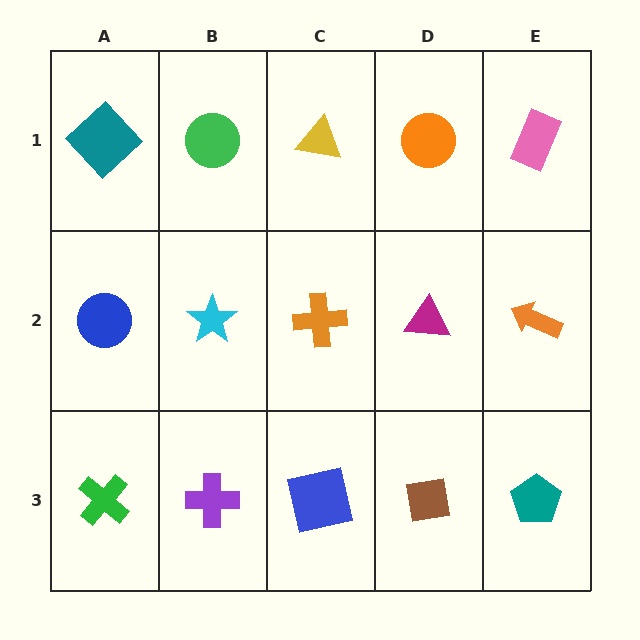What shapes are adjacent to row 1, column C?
An orange cross (row 2, column C), a green circle (row 1, column B), an orange circle (row 1, column D).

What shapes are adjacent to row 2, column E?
A pink rectangle (row 1, column E), a teal pentagon (row 3, column E), a magenta triangle (row 2, column D).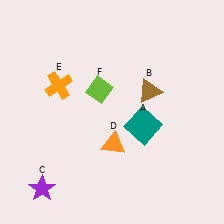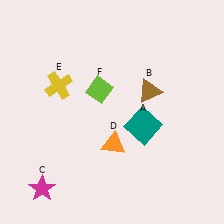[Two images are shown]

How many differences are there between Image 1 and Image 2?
There are 2 differences between the two images.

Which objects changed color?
C changed from purple to magenta. E changed from orange to yellow.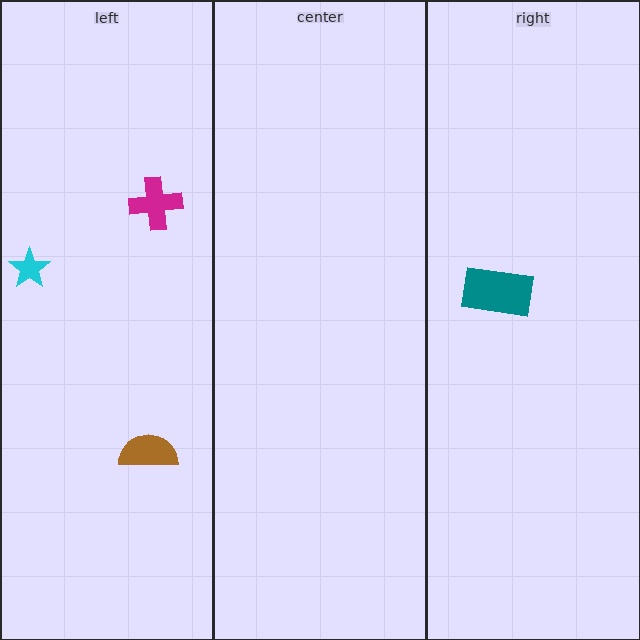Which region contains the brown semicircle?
The left region.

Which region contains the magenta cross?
The left region.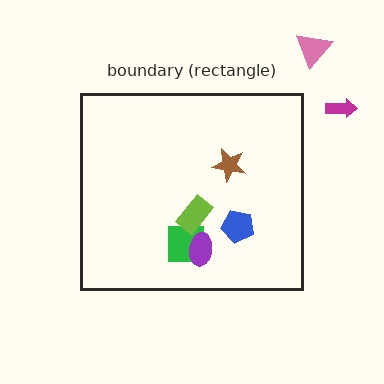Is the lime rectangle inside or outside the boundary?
Inside.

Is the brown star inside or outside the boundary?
Inside.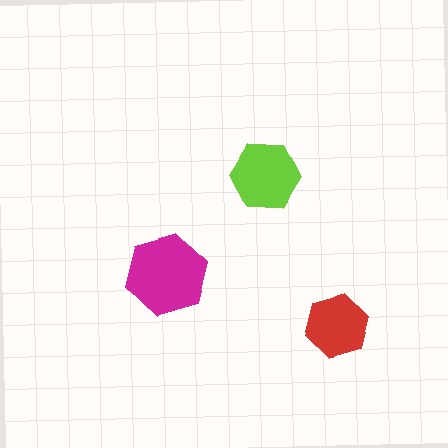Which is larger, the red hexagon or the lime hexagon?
The lime one.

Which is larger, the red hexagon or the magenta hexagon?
The magenta one.